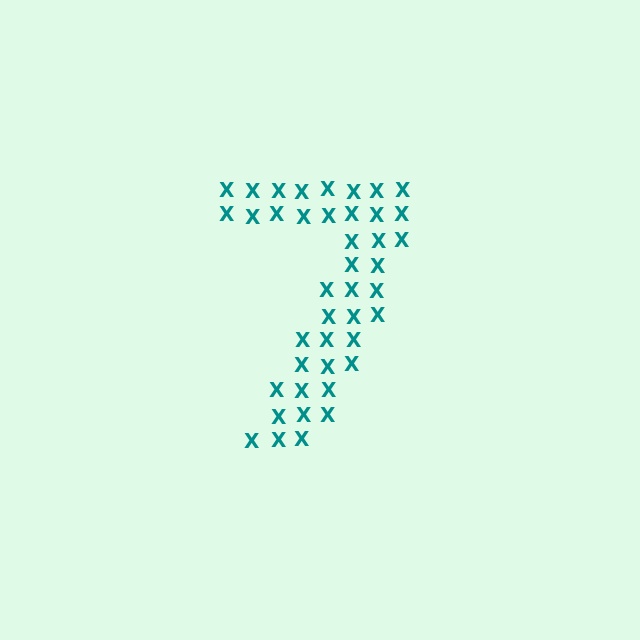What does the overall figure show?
The overall figure shows the digit 7.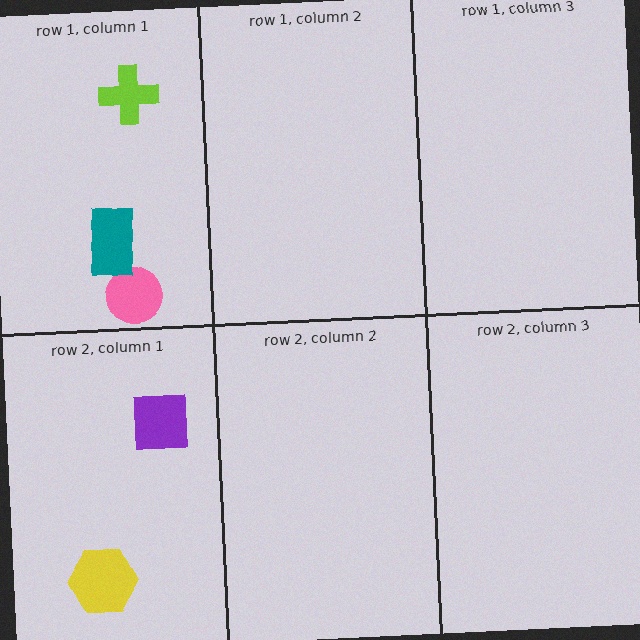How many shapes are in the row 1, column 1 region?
3.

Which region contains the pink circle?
The row 1, column 1 region.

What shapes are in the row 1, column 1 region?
The lime cross, the pink circle, the teal rectangle.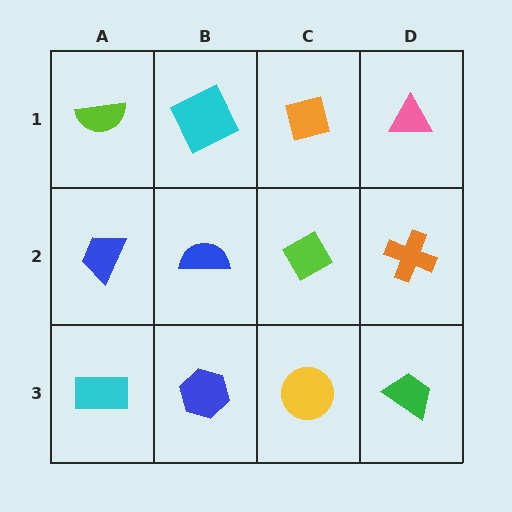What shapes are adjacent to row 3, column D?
An orange cross (row 2, column D), a yellow circle (row 3, column C).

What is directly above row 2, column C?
An orange square.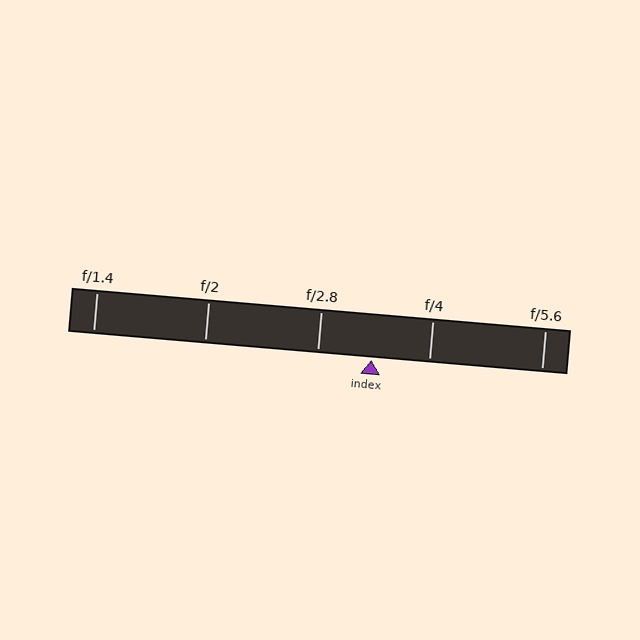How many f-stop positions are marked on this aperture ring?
There are 5 f-stop positions marked.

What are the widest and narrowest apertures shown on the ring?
The widest aperture shown is f/1.4 and the narrowest is f/5.6.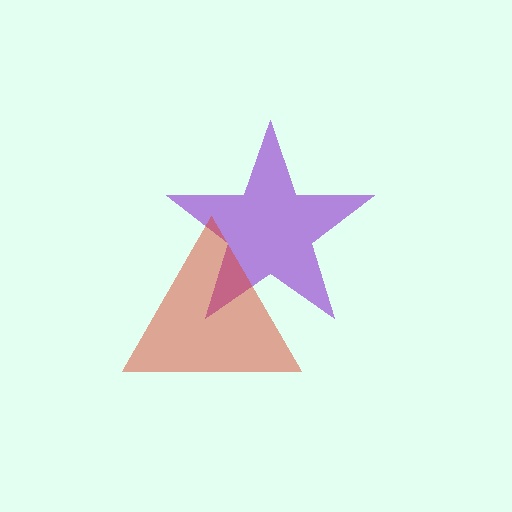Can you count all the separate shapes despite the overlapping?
Yes, there are 2 separate shapes.